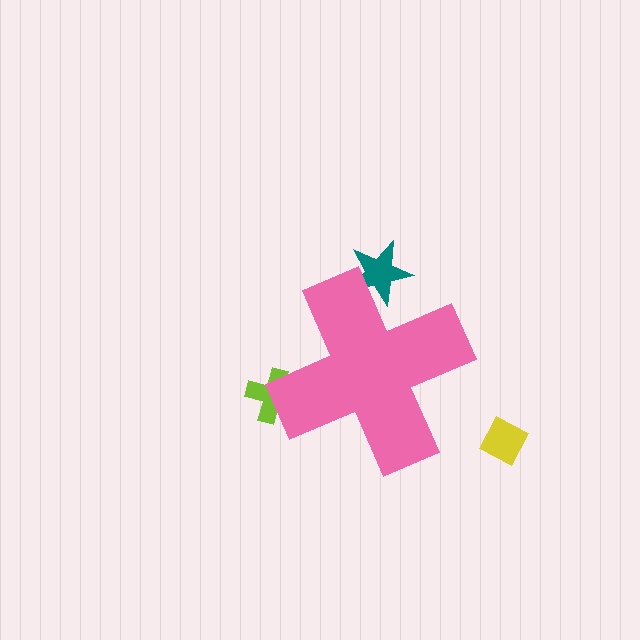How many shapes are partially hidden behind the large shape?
2 shapes are partially hidden.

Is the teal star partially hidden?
Yes, the teal star is partially hidden behind the pink cross.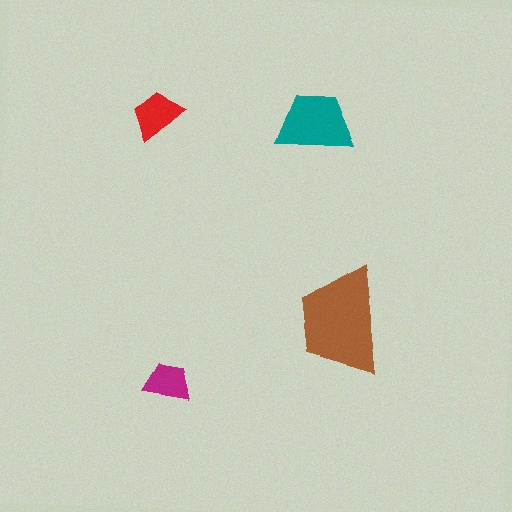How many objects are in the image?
There are 4 objects in the image.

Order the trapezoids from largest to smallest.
the brown one, the teal one, the red one, the magenta one.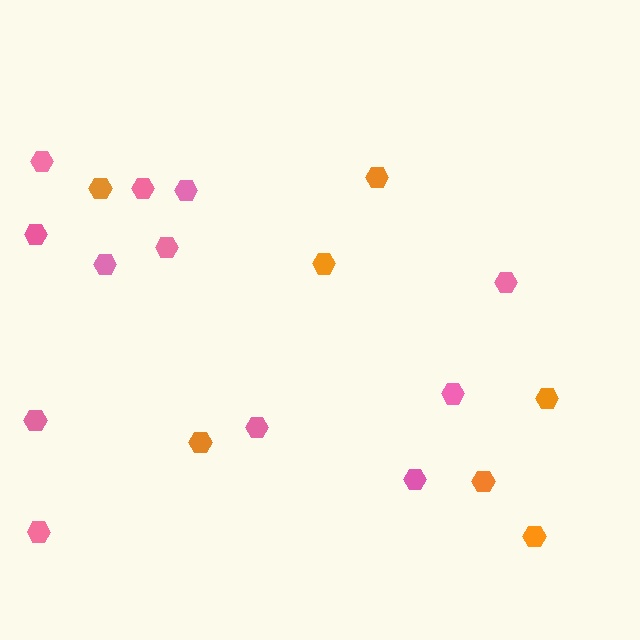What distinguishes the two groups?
There are 2 groups: one group of orange hexagons (7) and one group of pink hexagons (12).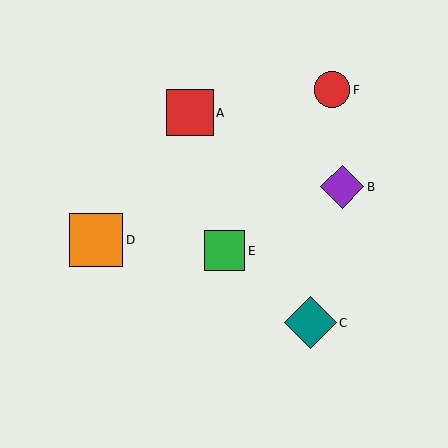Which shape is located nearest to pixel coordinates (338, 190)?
The purple diamond (labeled B) at (342, 187) is nearest to that location.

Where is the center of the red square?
The center of the red square is at (190, 113).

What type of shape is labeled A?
Shape A is a red square.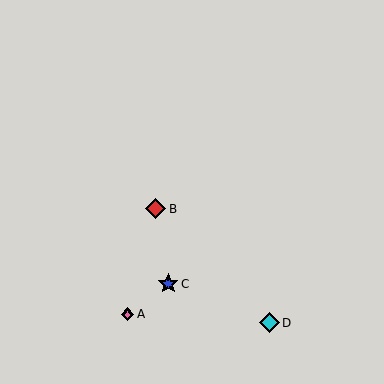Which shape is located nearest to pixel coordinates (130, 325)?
The pink diamond (labeled A) at (128, 314) is nearest to that location.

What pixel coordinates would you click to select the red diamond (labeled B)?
Click at (155, 209) to select the red diamond B.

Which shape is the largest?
The blue star (labeled C) is the largest.